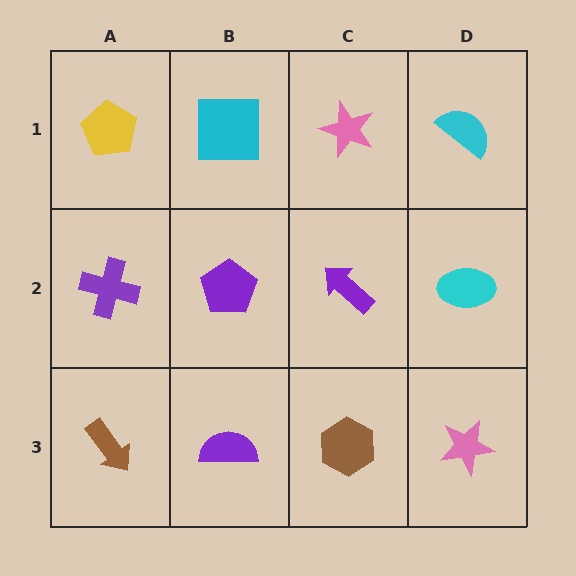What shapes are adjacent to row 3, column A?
A purple cross (row 2, column A), a purple semicircle (row 3, column B).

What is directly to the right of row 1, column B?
A pink star.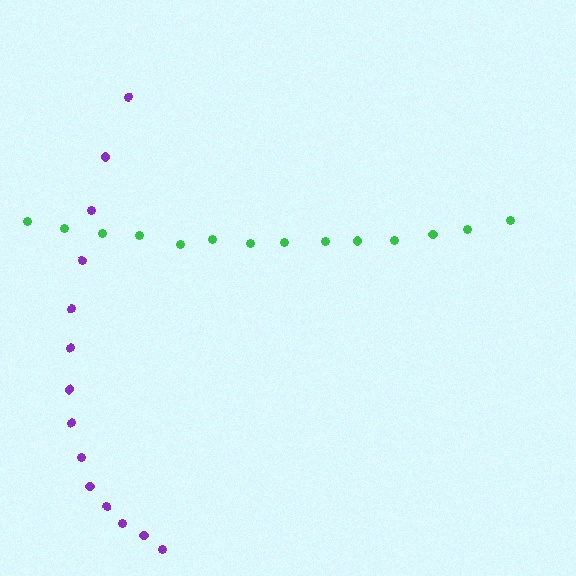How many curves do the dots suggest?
There are 2 distinct paths.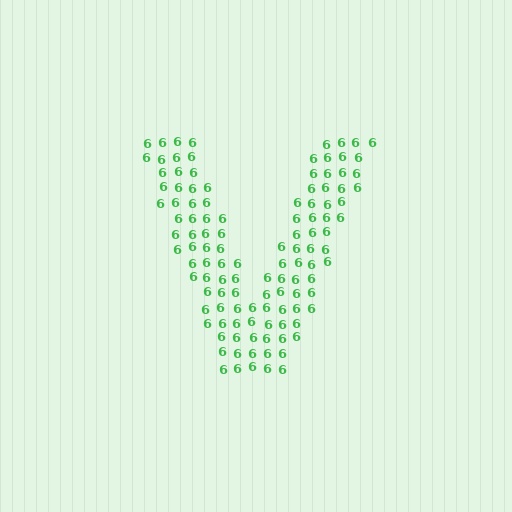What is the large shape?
The large shape is the letter V.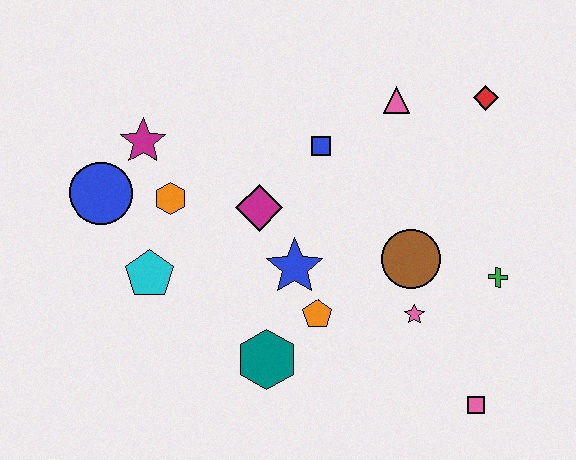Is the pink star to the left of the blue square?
No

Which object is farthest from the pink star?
The blue circle is farthest from the pink star.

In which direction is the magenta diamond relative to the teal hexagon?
The magenta diamond is above the teal hexagon.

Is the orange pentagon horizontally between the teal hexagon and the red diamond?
Yes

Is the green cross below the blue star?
Yes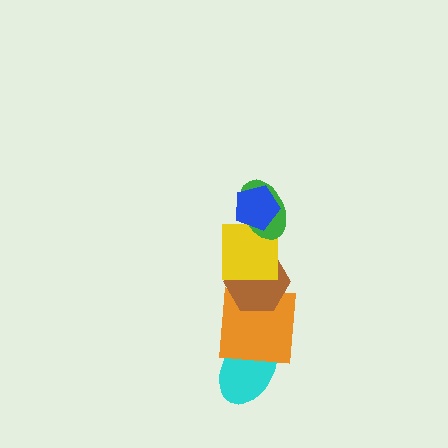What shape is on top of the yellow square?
The green ellipse is on top of the yellow square.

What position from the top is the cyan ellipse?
The cyan ellipse is 6th from the top.